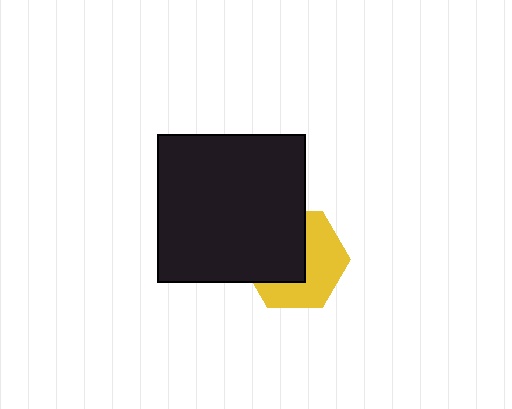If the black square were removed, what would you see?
You would see the complete yellow hexagon.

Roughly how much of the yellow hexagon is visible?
About half of it is visible (roughly 51%).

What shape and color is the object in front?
The object in front is a black square.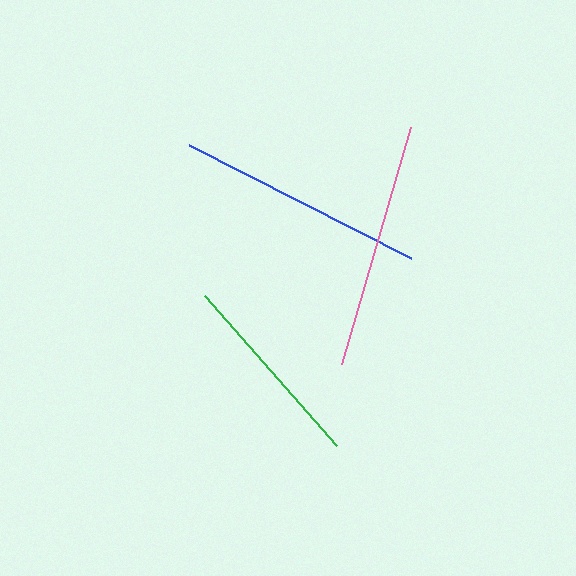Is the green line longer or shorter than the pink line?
The pink line is longer than the green line.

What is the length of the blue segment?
The blue segment is approximately 250 pixels long.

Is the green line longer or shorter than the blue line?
The blue line is longer than the green line.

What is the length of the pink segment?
The pink segment is approximately 246 pixels long.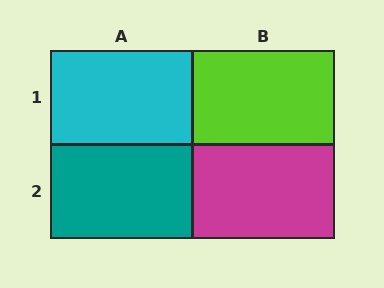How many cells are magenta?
1 cell is magenta.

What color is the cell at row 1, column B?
Lime.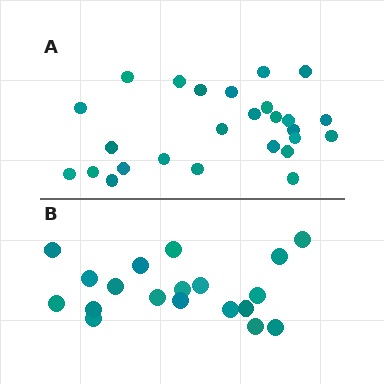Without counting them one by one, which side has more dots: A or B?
Region A (the top region) has more dots.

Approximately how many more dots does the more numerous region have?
Region A has roughly 8 or so more dots than region B.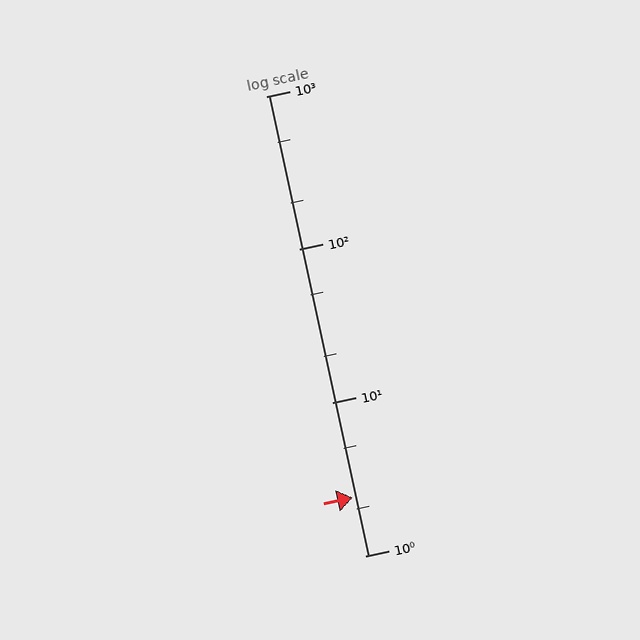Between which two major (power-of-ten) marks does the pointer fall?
The pointer is between 1 and 10.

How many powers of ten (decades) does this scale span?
The scale spans 3 decades, from 1 to 1000.